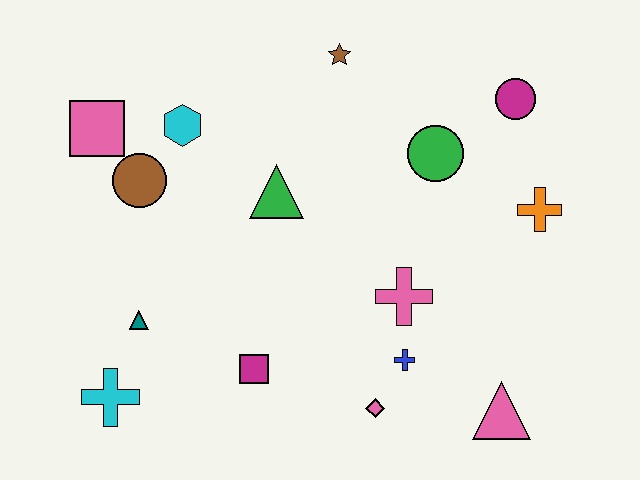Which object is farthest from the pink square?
The pink triangle is farthest from the pink square.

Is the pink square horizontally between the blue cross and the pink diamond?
No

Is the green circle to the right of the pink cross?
Yes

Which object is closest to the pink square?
The brown circle is closest to the pink square.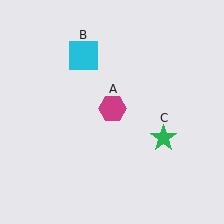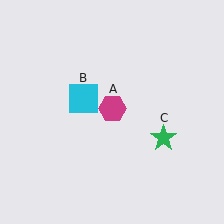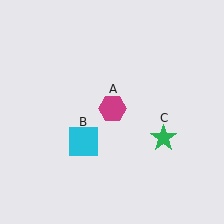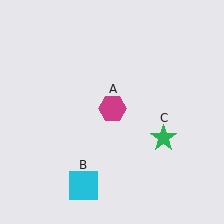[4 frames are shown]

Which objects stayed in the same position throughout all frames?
Magenta hexagon (object A) and green star (object C) remained stationary.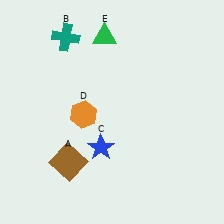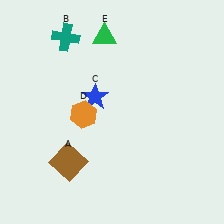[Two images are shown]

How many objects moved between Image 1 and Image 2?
1 object moved between the two images.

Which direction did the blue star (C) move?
The blue star (C) moved up.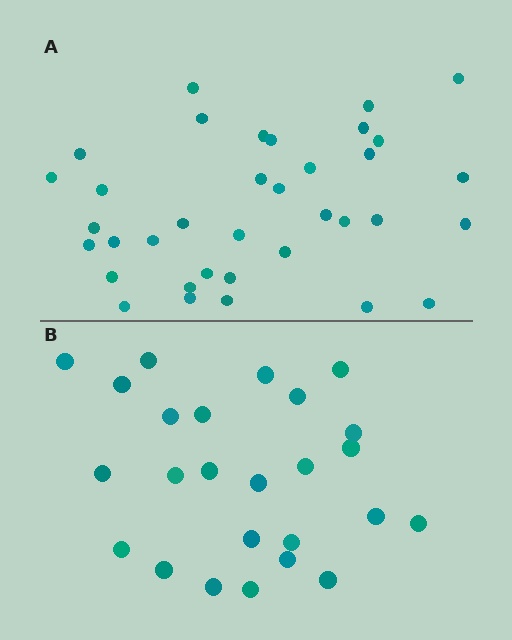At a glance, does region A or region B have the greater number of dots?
Region A (the top region) has more dots.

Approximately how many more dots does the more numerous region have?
Region A has roughly 12 or so more dots than region B.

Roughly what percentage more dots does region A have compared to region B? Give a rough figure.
About 45% more.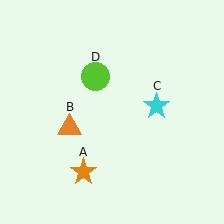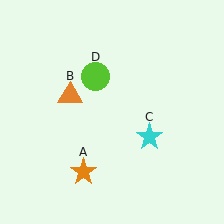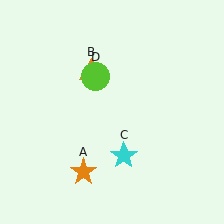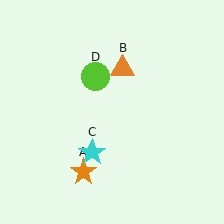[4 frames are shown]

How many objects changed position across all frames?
2 objects changed position: orange triangle (object B), cyan star (object C).